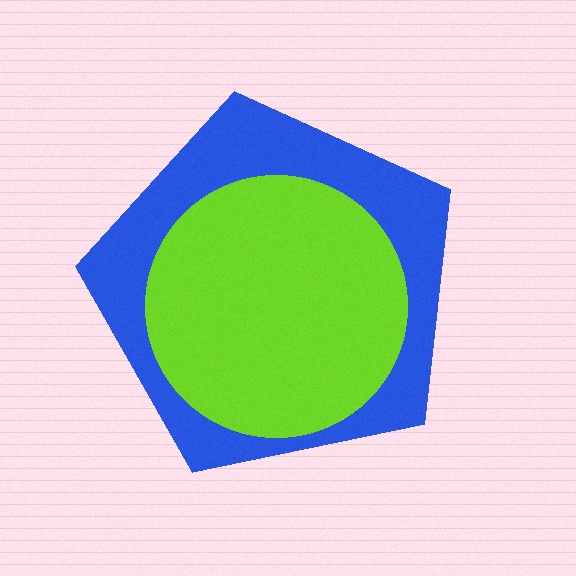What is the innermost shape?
The lime circle.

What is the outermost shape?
The blue pentagon.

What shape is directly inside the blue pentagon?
The lime circle.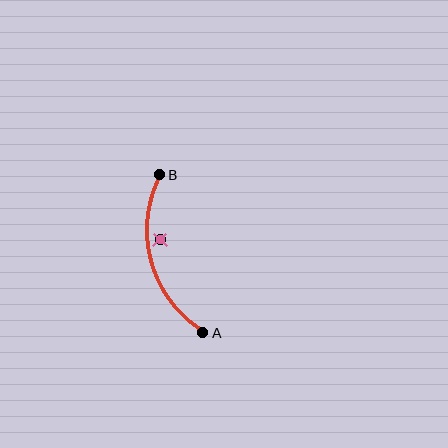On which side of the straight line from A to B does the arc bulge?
The arc bulges to the left of the straight line connecting A and B.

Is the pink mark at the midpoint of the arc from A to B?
No — the pink mark does not lie on the arc at all. It sits slightly inside the curve.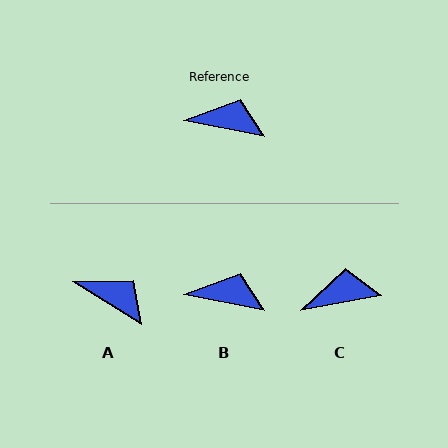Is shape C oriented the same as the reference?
No, it is off by about 22 degrees.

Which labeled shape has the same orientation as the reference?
B.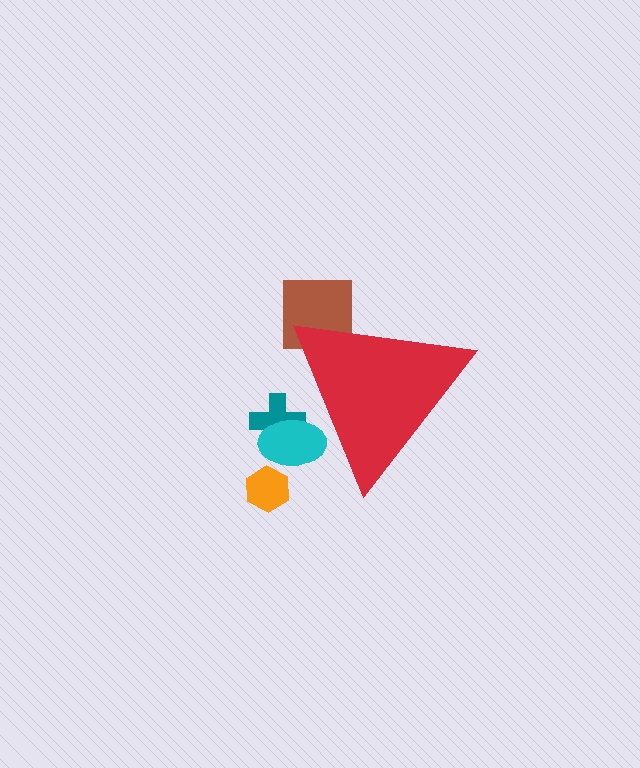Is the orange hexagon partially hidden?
No, the orange hexagon is fully visible.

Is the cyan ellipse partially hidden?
Yes, the cyan ellipse is partially hidden behind the red triangle.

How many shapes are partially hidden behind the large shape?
3 shapes are partially hidden.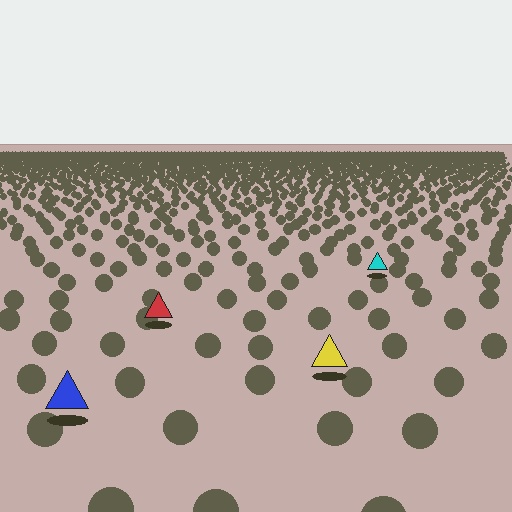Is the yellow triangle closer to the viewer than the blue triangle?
No. The blue triangle is closer — you can tell from the texture gradient: the ground texture is coarser near it.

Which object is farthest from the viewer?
The cyan triangle is farthest from the viewer. It appears smaller and the ground texture around it is denser.